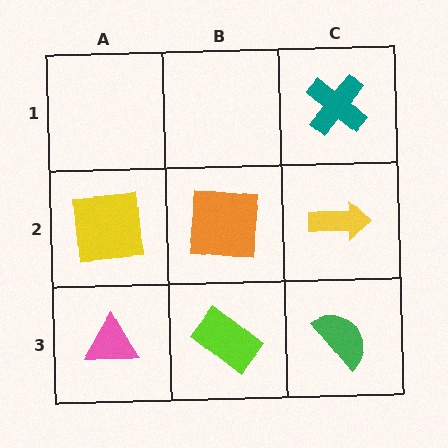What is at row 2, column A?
A yellow square.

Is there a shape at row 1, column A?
No, that cell is empty.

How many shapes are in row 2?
3 shapes.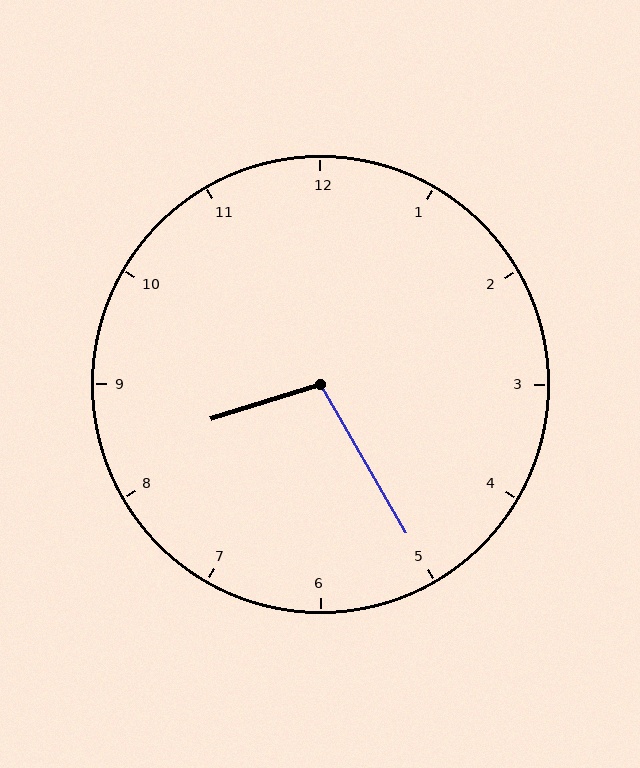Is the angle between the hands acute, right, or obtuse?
It is obtuse.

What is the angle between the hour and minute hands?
Approximately 102 degrees.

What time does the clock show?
8:25.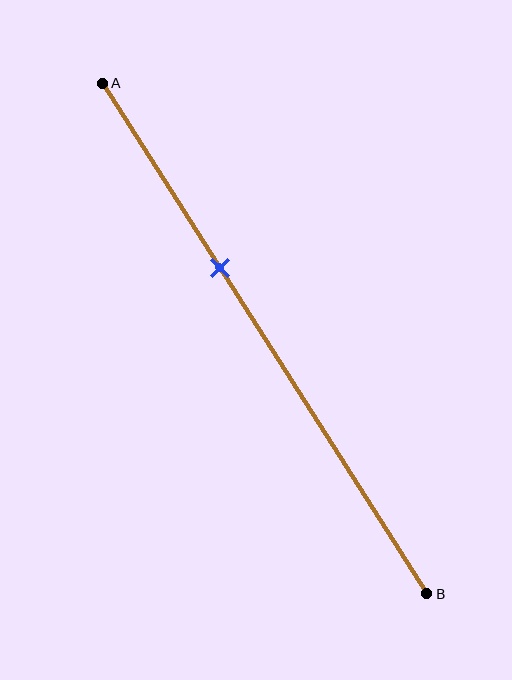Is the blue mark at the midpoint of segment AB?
No, the mark is at about 35% from A, not at the 50% midpoint.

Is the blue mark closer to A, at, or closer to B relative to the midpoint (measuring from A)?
The blue mark is closer to point A than the midpoint of segment AB.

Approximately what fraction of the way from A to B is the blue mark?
The blue mark is approximately 35% of the way from A to B.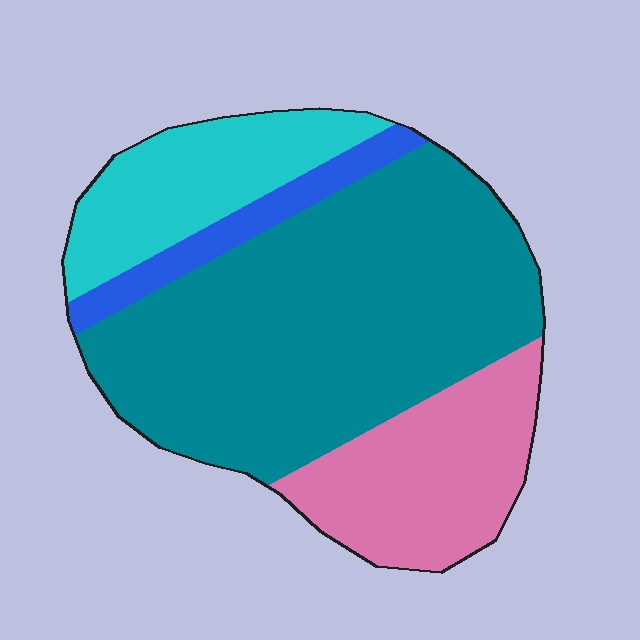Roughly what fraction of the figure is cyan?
Cyan covers about 15% of the figure.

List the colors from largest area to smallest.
From largest to smallest: teal, pink, cyan, blue.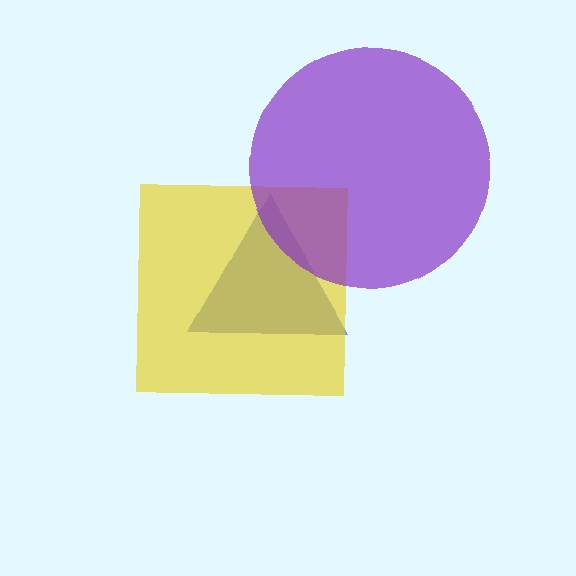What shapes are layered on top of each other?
The layered shapes are: a blue triangle, a yellow square, a purple circle.